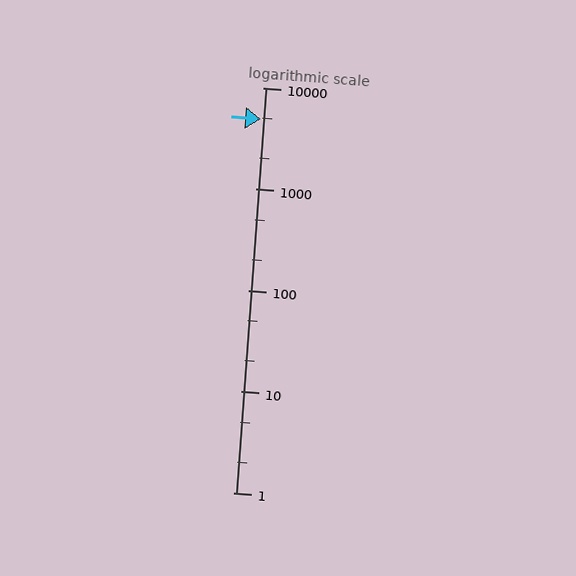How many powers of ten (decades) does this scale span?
The scale spans 4 decades, from 1 to 10000.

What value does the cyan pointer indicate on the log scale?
The pointer indicates approximately 4900.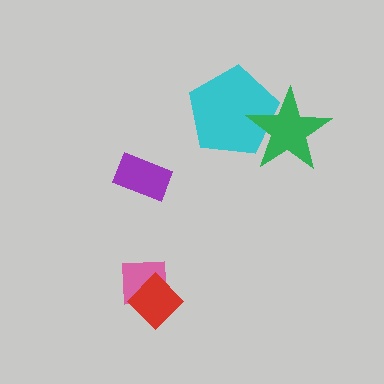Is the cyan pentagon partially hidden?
Yes, it is partially covered by another shape.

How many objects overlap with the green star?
1 object overlaps with the green star.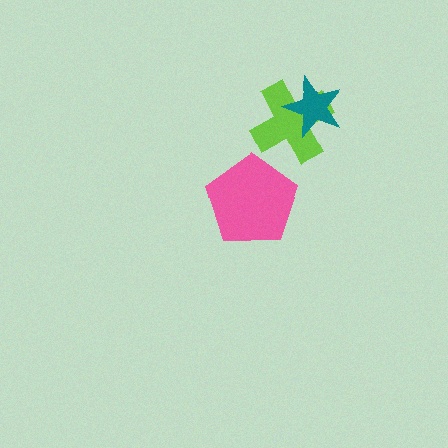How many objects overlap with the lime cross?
1 object overlaps with the lime cross.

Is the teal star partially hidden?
No, no other shape covers it.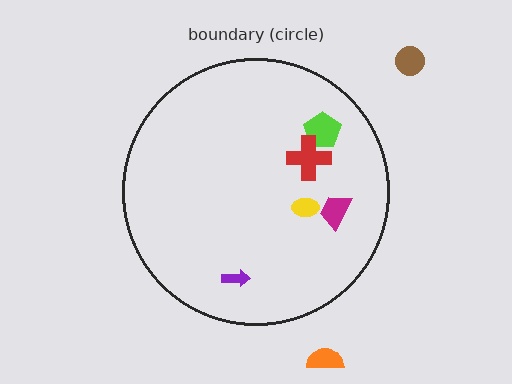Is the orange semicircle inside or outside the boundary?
Outside.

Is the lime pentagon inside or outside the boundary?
Inside.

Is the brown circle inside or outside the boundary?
Outside.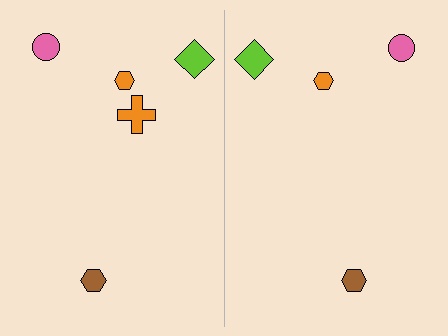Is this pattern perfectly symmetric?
No, the pattern is not perfectly symmetric. A orange cross is missing from the right side.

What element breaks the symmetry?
A orange cross is missing from the right side.